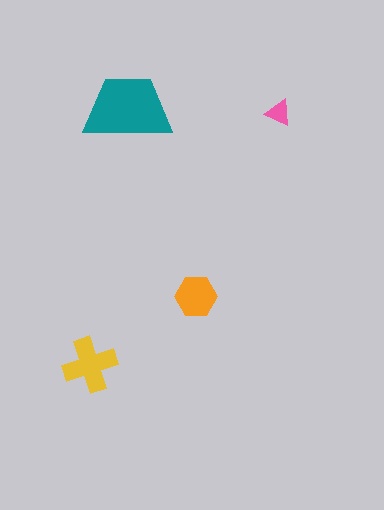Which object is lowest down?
The yellow cross is bottommost.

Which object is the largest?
The teal trapezoid.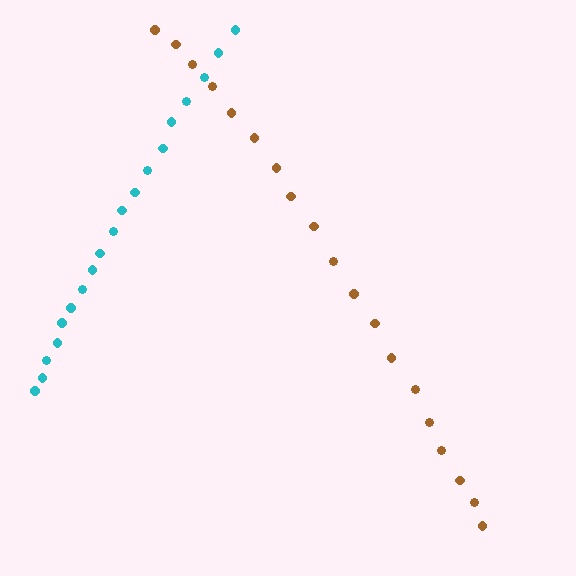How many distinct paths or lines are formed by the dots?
There are 2 distinct paths.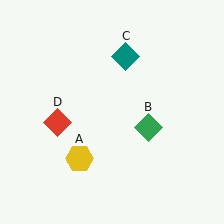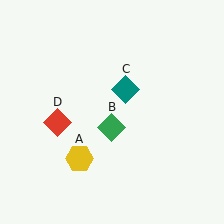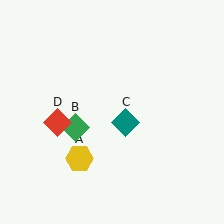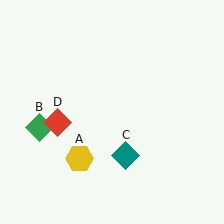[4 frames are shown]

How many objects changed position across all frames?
2 objects changed position: green diamond (object B), teal diamond (object C).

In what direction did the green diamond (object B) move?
The green diamond (object B) moved left.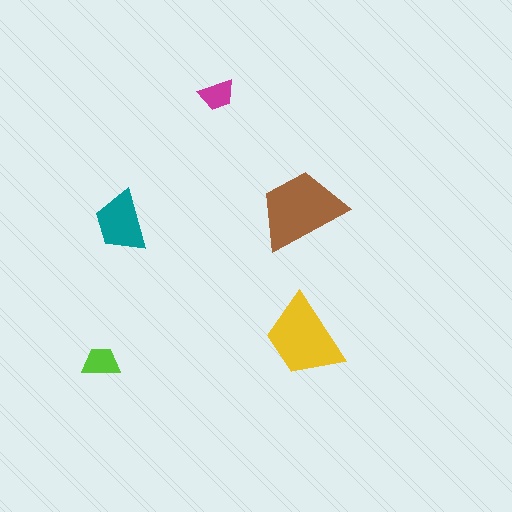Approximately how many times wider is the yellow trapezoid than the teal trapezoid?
About 1.5 times wider.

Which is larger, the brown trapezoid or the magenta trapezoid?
The brown one.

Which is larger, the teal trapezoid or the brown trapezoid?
The brown one.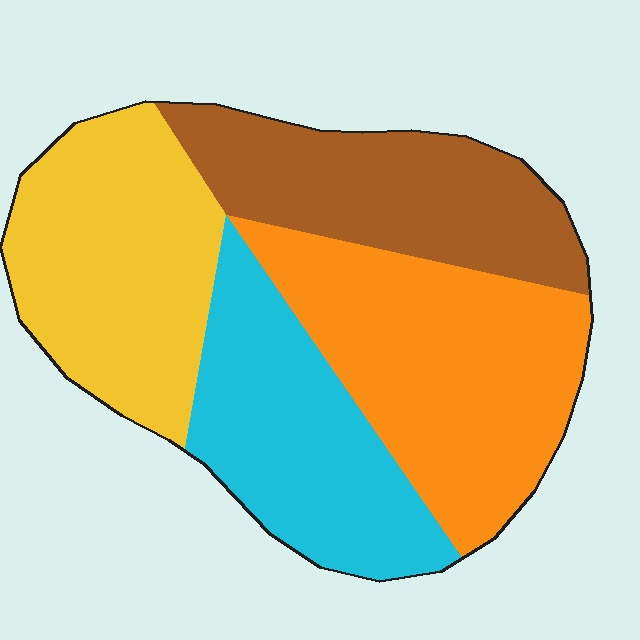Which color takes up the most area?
Orange, at roughly 30%.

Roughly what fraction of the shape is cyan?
Cyan covers around 25% of the shape.